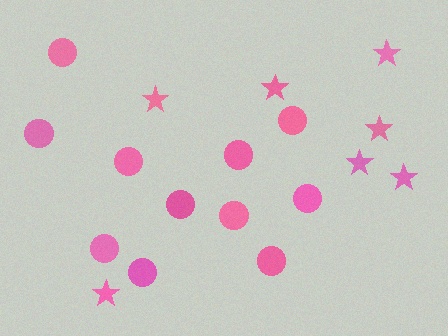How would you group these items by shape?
There are 2 groups: one group of circles (11) and one group of stars (7).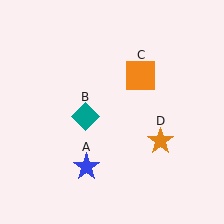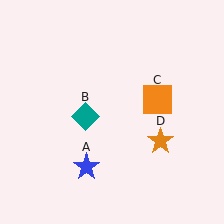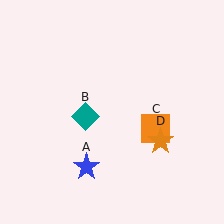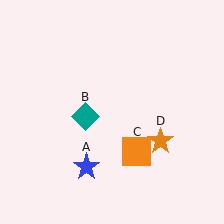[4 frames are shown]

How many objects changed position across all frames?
1 object changed position: orange square (object C).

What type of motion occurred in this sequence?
The orange square (object C) rotated clockwise around the center of the scene.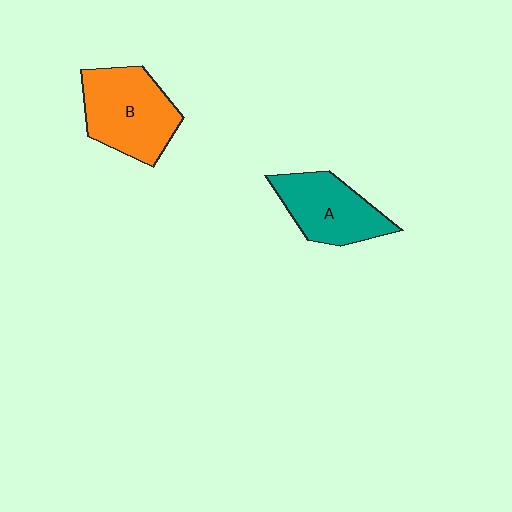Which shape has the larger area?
Shape B (orange).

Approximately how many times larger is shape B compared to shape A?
Approximately 1.2 times.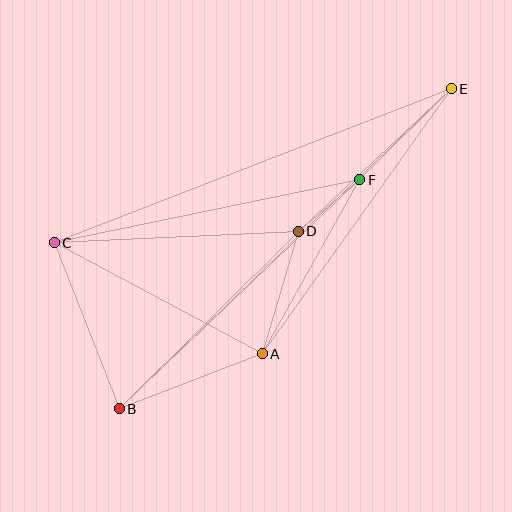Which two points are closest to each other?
Points D and F are closest to each other.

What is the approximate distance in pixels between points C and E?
The distance between C and E is approximately 426 pixels.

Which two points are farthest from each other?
Points B and E are farthest from each other.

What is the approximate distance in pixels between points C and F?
The distance between C and F is approximately 312 pixels.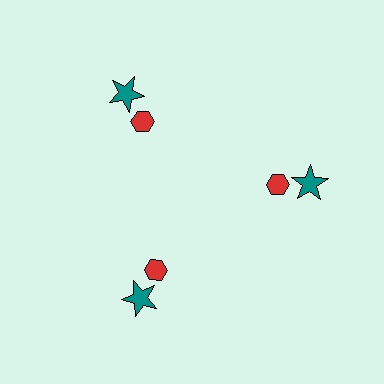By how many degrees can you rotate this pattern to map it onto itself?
The pattern maps onto itself every 120 degrees of rotation.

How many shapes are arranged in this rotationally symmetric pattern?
There are 6 shapes, arranged in 3 groups of 2.